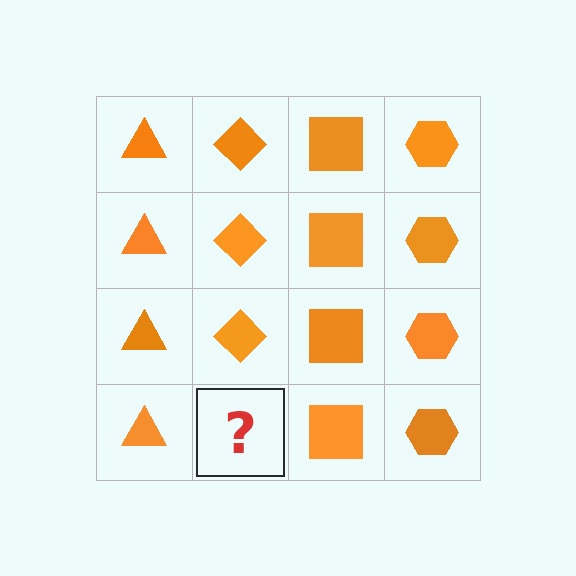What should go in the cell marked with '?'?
The missing cell should contain an orange diamond.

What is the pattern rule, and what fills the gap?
The rule is that each column has a consistent shape. The gap should be filled with an orange diamond.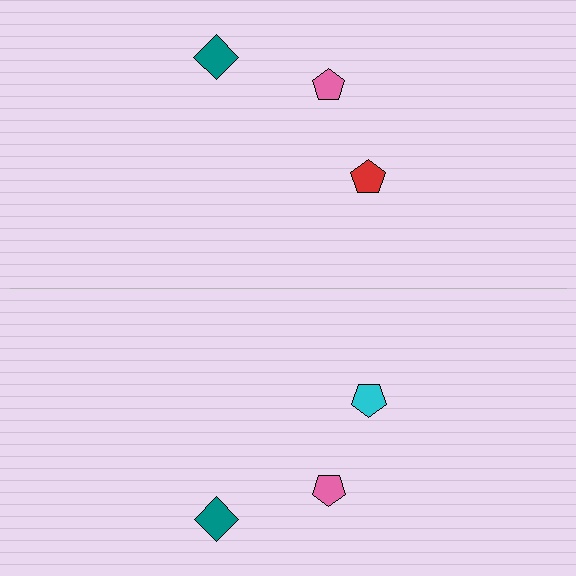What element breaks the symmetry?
The cyan pentagon on the bottom side breaks the symmetry — its mirror counterpart is red.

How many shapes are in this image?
There are 6 shapes in this image.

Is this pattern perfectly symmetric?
No, the pattern is not perfectly symmetric. The cyan pentagon on the bottom side breaks the symmetry — its mirror counterpart is red.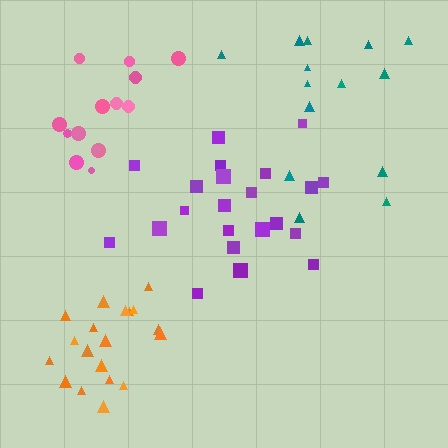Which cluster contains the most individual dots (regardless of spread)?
Purple (22).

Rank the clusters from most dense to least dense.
orange, pink, purple, teal.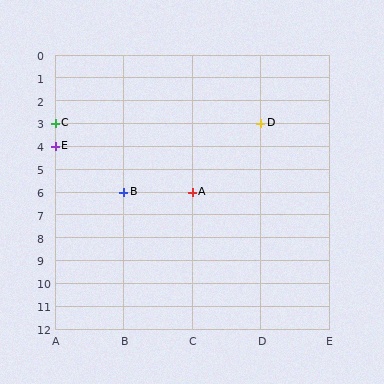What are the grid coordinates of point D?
Point D is at grid coordinates (D, 3).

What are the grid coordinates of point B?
Point B is at grid coordinates (B, 6).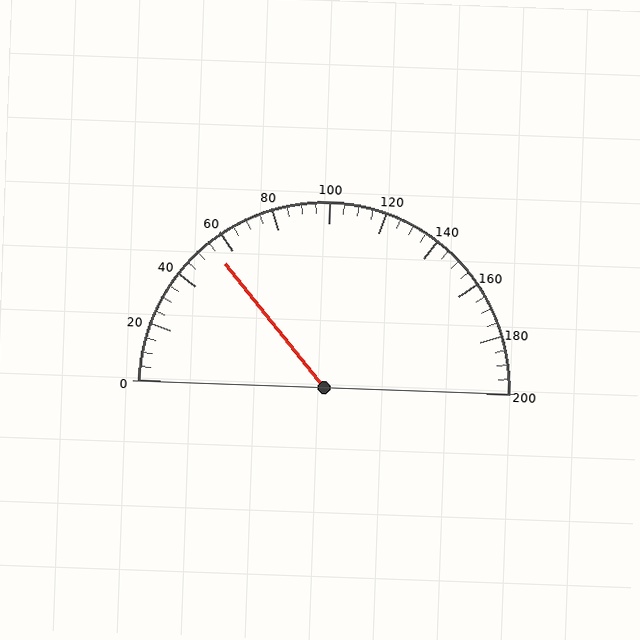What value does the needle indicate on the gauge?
The needle indicates approximately 55.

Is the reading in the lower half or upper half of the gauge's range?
The reading is in the lower half of the range (0 to 200).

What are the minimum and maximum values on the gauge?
The gauge ranges from 0 to 200.